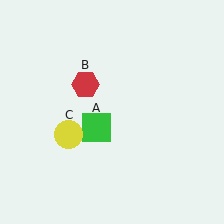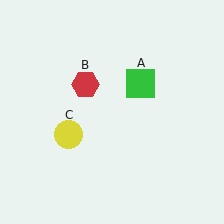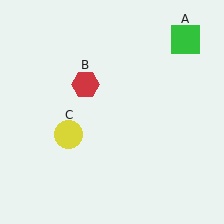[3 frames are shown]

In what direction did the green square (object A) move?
The green square (object A) moved up and to the right.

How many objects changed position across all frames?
1 object changed position: green square (object A).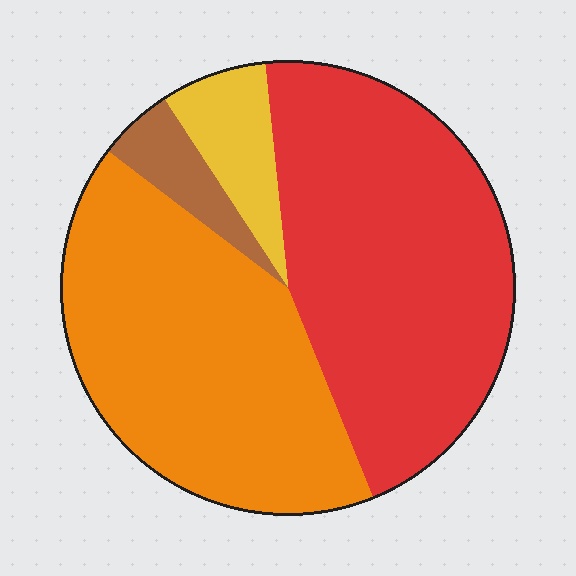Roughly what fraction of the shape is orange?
Orange takes up about two fifths (2/5) of the shape.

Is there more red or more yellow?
Red.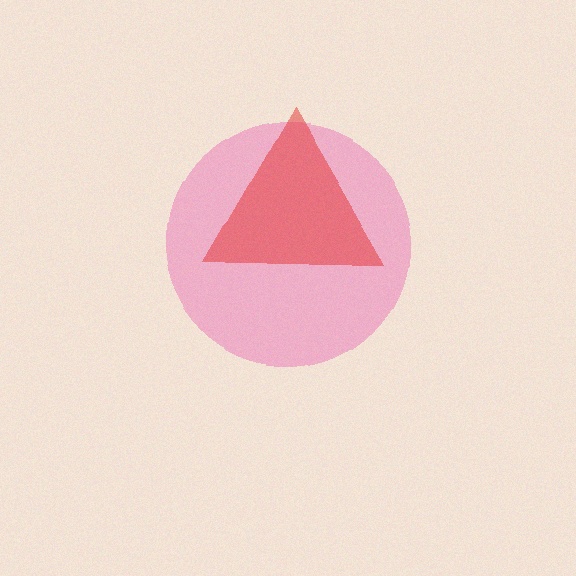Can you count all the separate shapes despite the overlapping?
Yes, there are 2 separate shapes.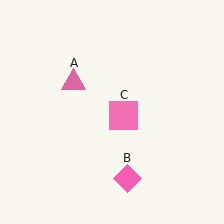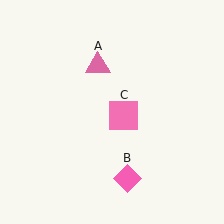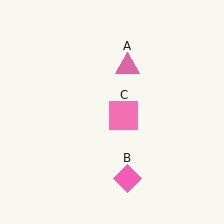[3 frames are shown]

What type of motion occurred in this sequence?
The pink triangle (object A) rotated clockwise around the center of the scene.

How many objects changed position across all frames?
1 object changed position: pink triangle (object A).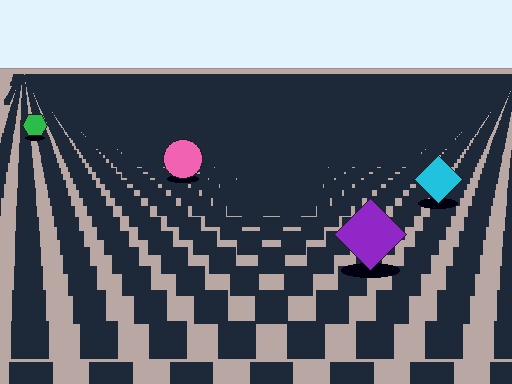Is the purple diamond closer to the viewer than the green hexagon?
Yes. The purple diamond is closer — you can tell from the texture gradient: the ground texture is coarser near it.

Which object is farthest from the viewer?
The green hexagon is farthest from the viewer. It appears smaller and the ground texture around it is denser.